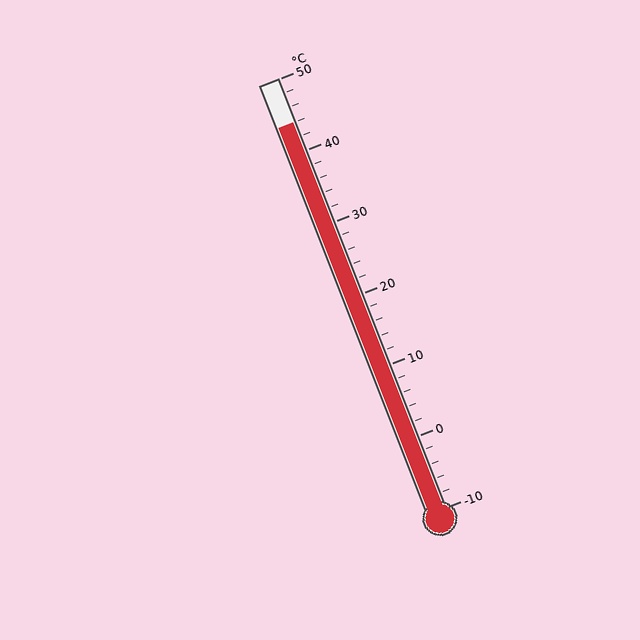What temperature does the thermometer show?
The thermometer shows approximately 44°C.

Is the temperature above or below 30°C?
The temperature is above 30°C.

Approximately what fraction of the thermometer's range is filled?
The thermometer is filled to approximately 90% of its range.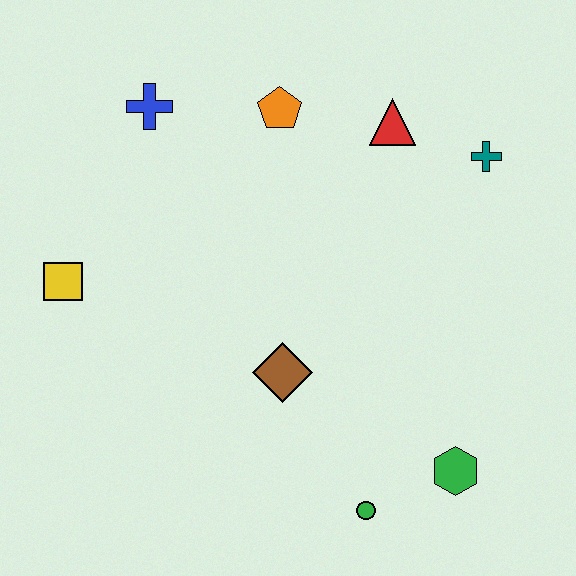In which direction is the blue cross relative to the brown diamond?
The blue cross is above the brown diamond.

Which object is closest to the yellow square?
The blue cross is closest to the yellow square.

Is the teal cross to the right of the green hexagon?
Yes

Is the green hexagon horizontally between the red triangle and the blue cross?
No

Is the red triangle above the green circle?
Yes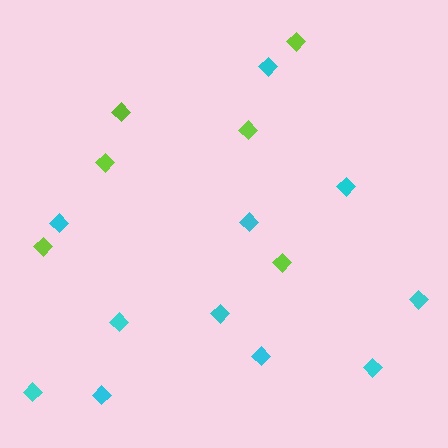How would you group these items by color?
There are 2 groups: one group of cyan diamonds (11) and one group of lime diamonds (6).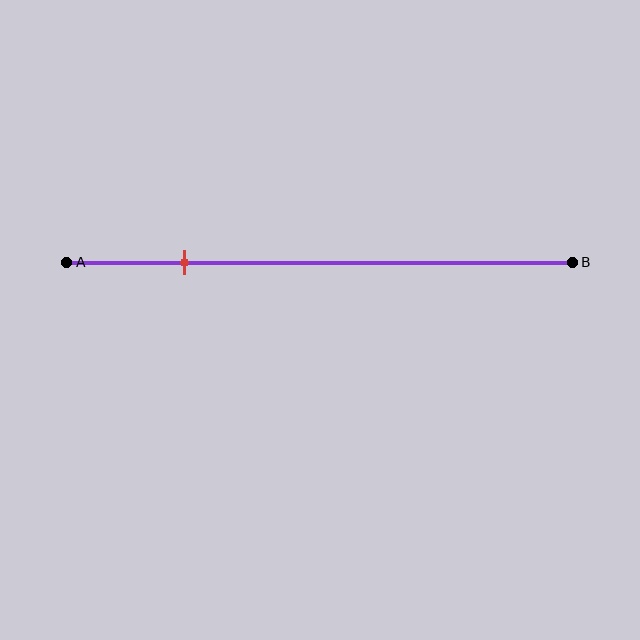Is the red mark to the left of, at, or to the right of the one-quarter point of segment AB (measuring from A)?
The red mark is approximately at the one-quarter point of segment AB.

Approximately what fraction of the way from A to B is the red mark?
The red mark is approximately 25% of the way from A to B.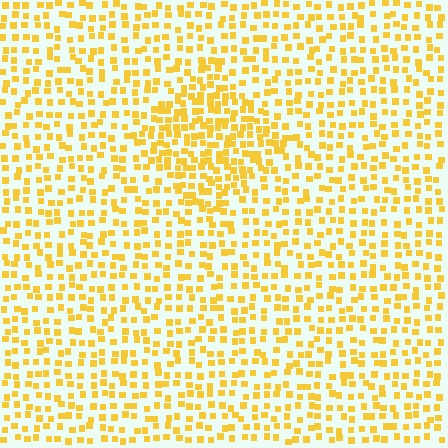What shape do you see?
I see a diamond.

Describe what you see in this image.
The image contains small yellow elements arranged at two different densities. A diamond-shaped region is visible where the elements are more densely packed than the surrounding area.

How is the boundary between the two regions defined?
The boundary is defined by a change in element density (approximately 1.7x ratio). All elements are the same color, size, and shape.